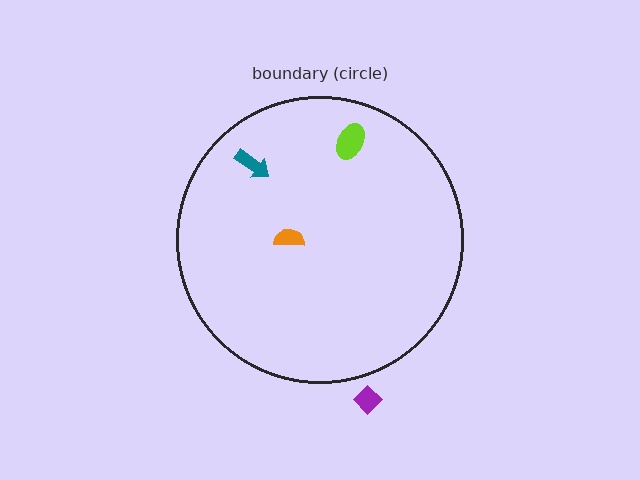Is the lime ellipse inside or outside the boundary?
Inside.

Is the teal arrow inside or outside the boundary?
Inside.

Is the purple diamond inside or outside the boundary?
Outside.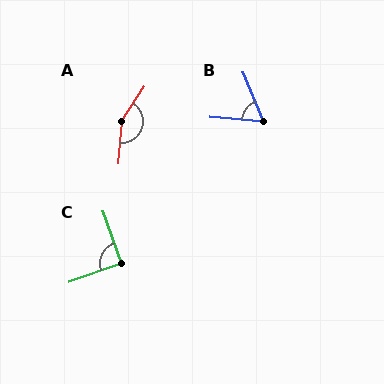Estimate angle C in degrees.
Approximately 90 degrees.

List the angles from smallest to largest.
B (63°), C (90°), A (151°).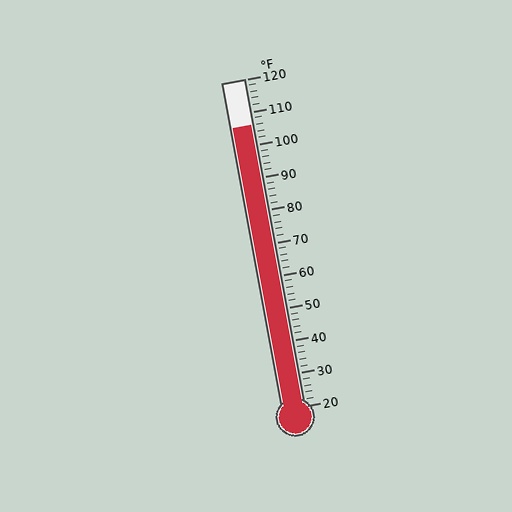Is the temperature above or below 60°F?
The temperature is above 60°F.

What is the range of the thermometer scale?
The thermometer scale ranges from 20°F to 120°F.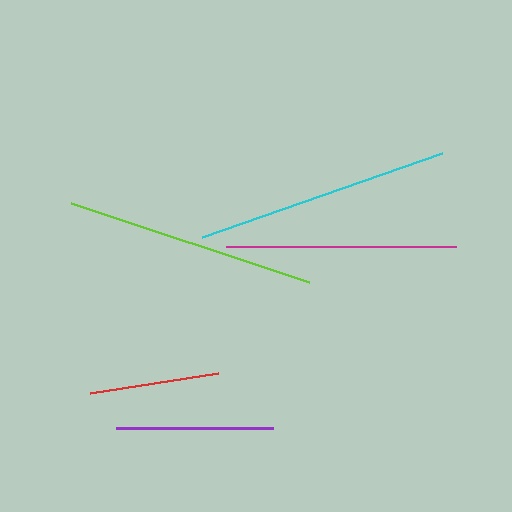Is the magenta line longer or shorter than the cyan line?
The cyan line is longer than the magenta line.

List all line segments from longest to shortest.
From longest to shortest: cyan, lime, magenta, purple, red.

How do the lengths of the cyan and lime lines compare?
The cyan and lime lines are approximately the same length.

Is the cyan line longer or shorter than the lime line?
The cyan line is longer than the lime line.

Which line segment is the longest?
The cyan line is the longest at approximately 255 pixels.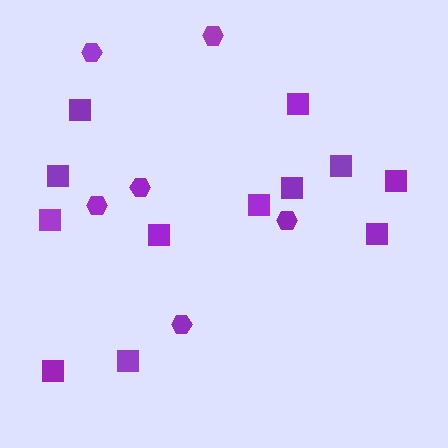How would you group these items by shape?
There are 2 groups: one group of hexagons (6) and one group of squares (12).